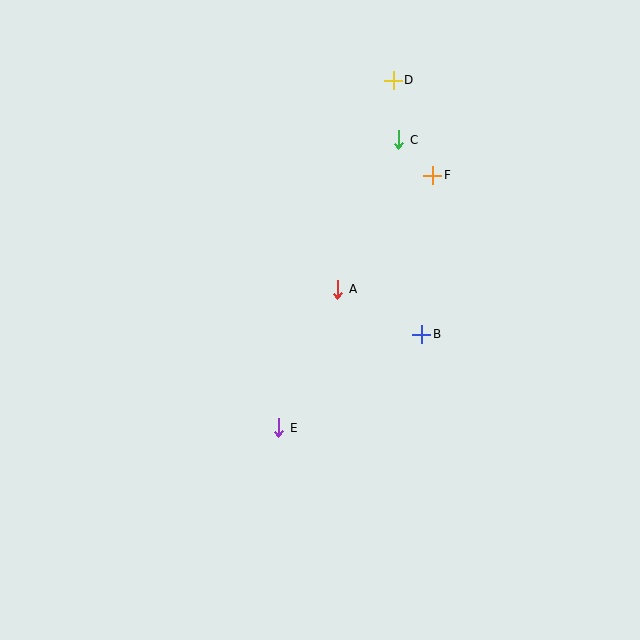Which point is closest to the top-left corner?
Point D is closest to the top-left corner.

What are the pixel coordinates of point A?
Point A is at (338, 289).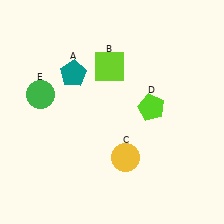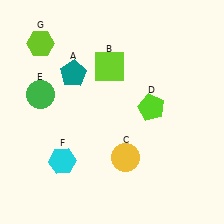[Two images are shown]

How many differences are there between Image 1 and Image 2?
There are 2 differences between the two images.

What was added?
A cyan hexagon (F), a lime hexagon (G) were added in Image 2.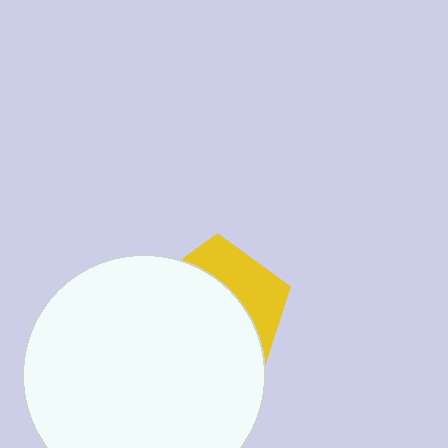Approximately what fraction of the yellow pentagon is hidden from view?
Roughly 67% of the yellow pentagon is hidden behind the white circle.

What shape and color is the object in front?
The object in front is a white circle.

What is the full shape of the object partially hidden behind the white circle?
The partially hidden object is a yellow pentagon.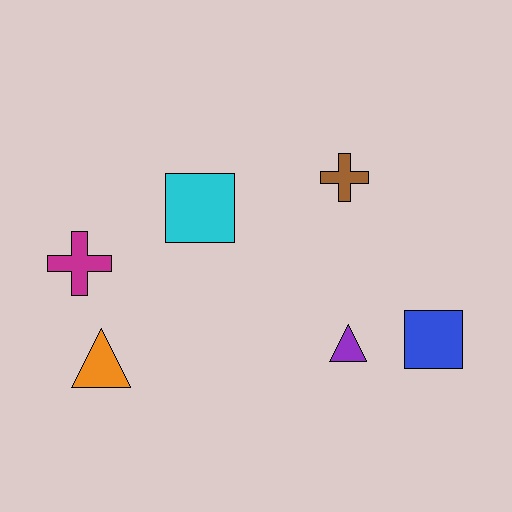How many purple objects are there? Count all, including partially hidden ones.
There is 1 purple object.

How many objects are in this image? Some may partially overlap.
There are 6 objects.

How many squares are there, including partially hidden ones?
There are 2 squares.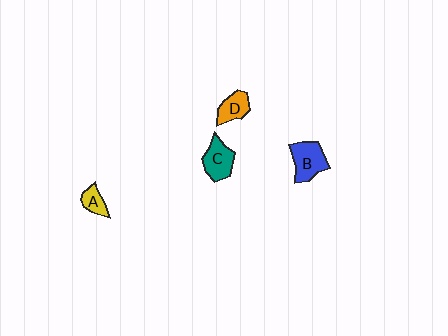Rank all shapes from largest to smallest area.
From largest to smallest: B (blue), C (teal), D (orange), A (yellow).